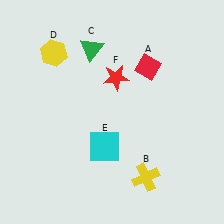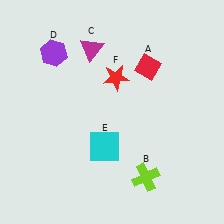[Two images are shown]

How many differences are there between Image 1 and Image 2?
There are 3 differences between the two images.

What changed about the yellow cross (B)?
In Image 1, B is yellow. In Image 2, it changed to lime.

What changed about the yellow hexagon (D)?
In Image 1, D is yellow. In Image 2, it changed to purple.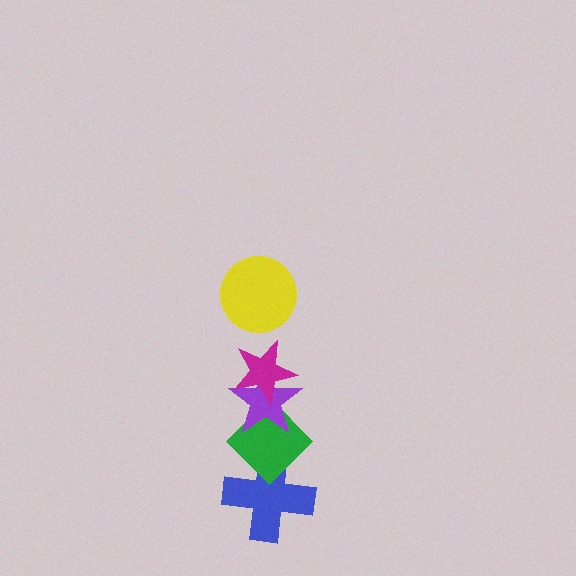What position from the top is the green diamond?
The green diamond is 4th from the top.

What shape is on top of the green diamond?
The purple star is on top of the green diamond.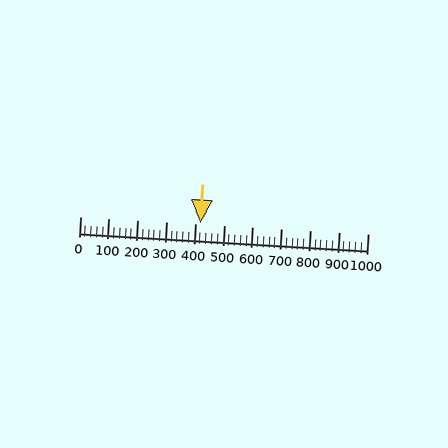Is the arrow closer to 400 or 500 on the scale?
The arrow is closer to 400.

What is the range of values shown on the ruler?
The ruler shows values from 0 to 1000.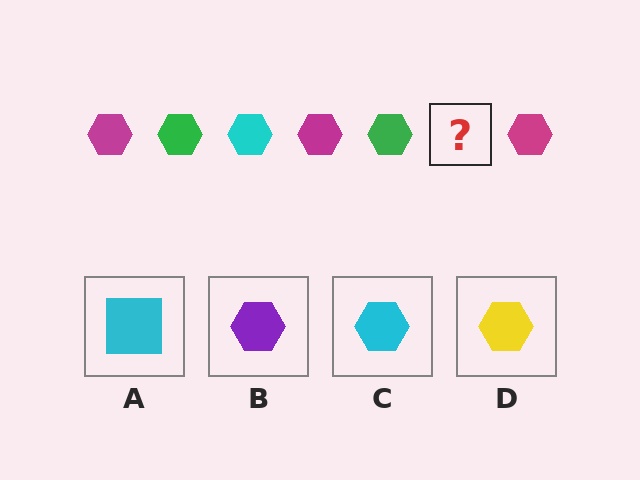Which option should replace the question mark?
Option C.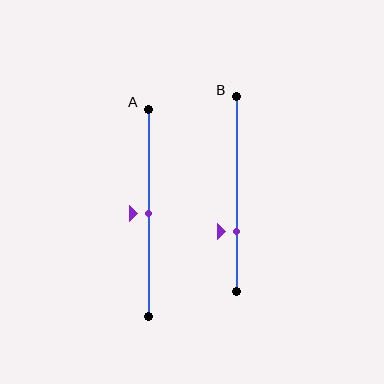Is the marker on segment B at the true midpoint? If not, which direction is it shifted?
No, the marker on segment B is shifted downward by about 19% of the segment length.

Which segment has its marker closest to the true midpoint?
Segment A has its marker closest to the true midpoint.